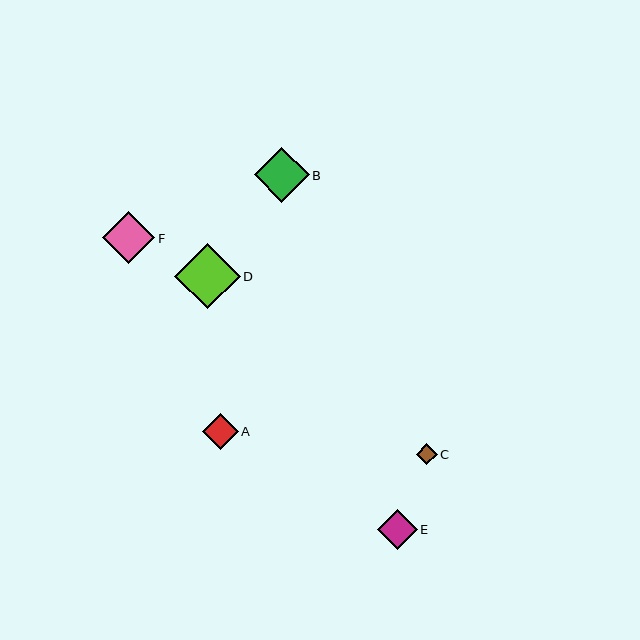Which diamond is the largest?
Diamond D is the largest with a size of approximately 66 pixels.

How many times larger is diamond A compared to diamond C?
Diamond A is approximately 1.7 times the size of diamond C.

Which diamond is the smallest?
Diamond C is the smallest with a size of approximately 21 pixels.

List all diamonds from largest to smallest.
From largest to smallest: D, B, F, E, A, C.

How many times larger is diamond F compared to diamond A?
Diamond F is approximately 1.4 times the size of diamond A.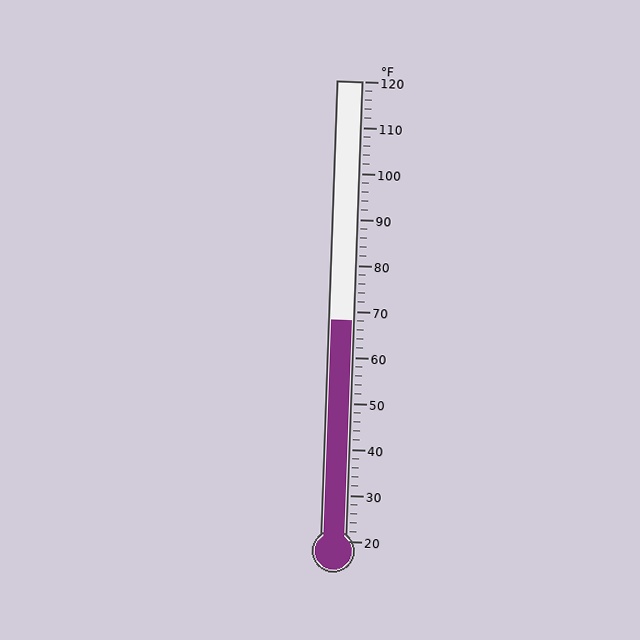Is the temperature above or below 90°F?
The temperature is below 90°F.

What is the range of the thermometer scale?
The thermometer scale ranges from 20°F to 120°F.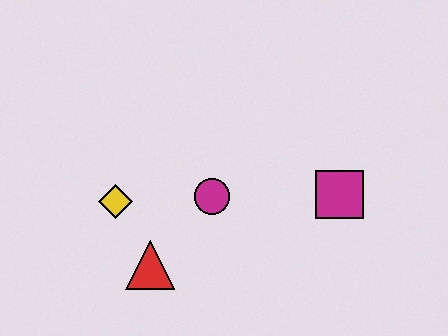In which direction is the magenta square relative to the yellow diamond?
The magenta square is to the right of the yellow diamond.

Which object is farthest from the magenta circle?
The magenta square is farthest from the magenta circle.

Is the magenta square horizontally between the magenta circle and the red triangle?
No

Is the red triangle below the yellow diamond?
Yes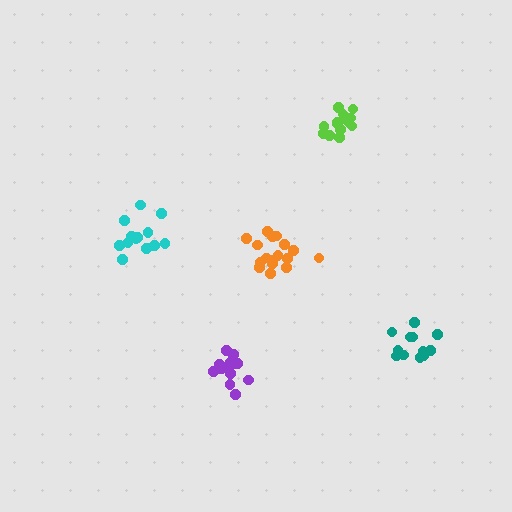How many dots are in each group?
Group 1: 14 dots, Group 2: 12 dots, Group 3: 13 dots, Group 4: 17 dots, Group 5: 12 dots (68 total).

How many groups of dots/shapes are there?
There are 5 groups.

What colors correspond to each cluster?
The clusters are colored: lime, teal, cyan, orange, purple.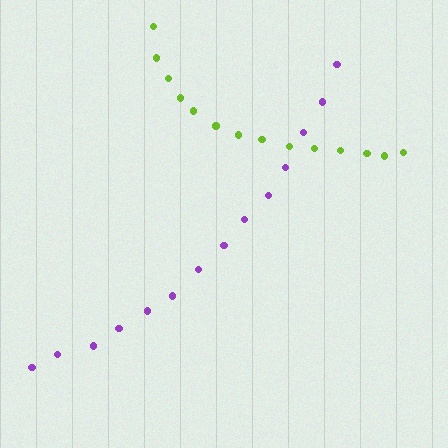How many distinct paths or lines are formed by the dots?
There are 2 distinct paths.